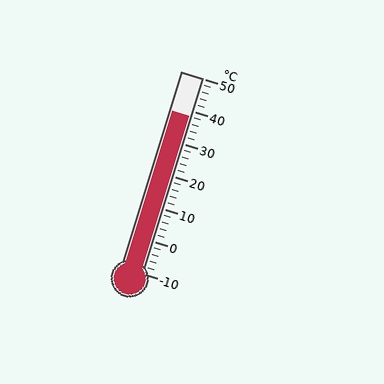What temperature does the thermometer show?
The thermometer shows approximately 38°C.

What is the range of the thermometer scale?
The thermometer scale ranges from -10°C to 50°C.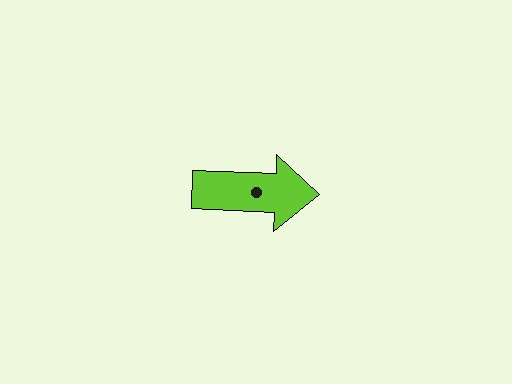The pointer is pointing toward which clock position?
Roughly 3 o'clock.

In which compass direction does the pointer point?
East.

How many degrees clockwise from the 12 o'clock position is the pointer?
Approximately 92 degrees.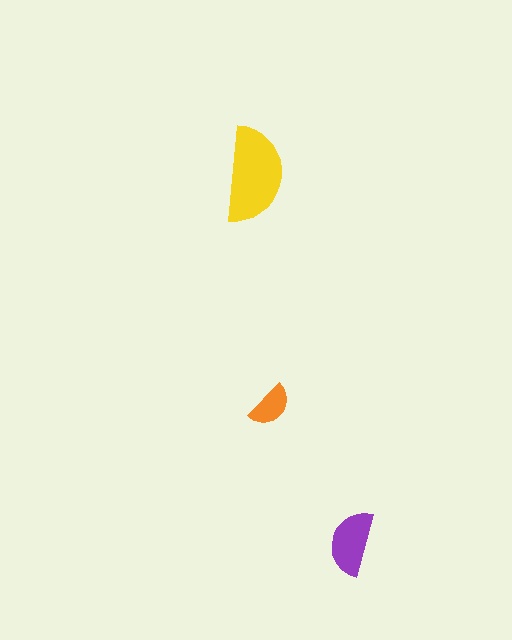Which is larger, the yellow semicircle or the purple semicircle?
The yellow one.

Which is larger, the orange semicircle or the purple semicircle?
The purple one.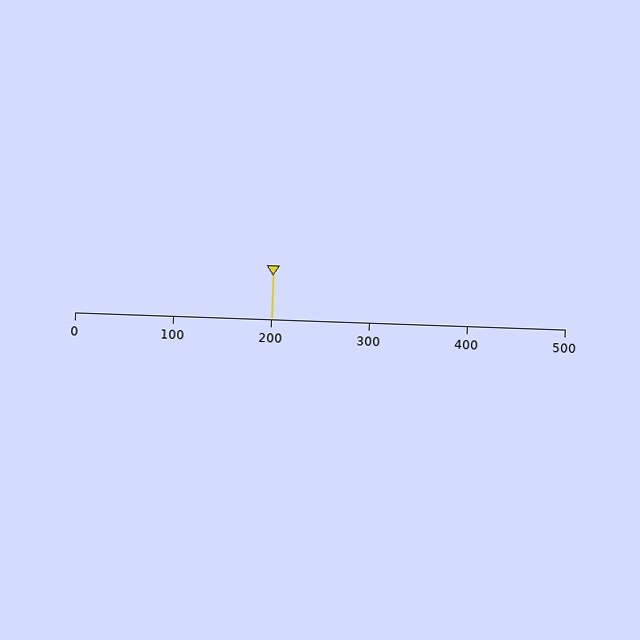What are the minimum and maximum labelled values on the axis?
The axis runs from 0 to 500.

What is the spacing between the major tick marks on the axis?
The major ticks are spaced 100 apart.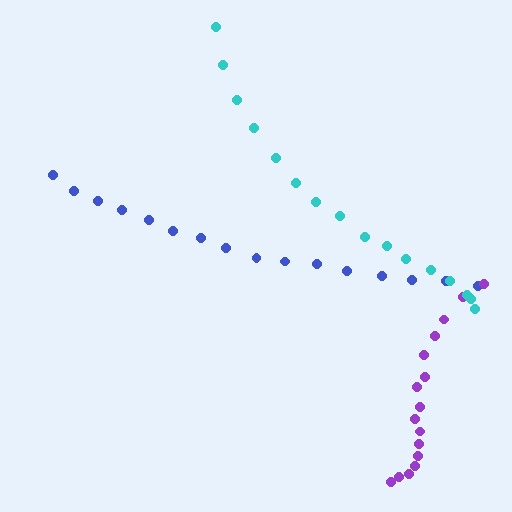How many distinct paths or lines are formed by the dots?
There are 3 distinct paths.